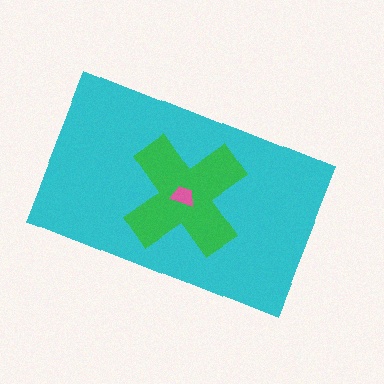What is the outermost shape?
The cyan rectangle.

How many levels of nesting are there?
3.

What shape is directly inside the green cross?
The pink trapezoid.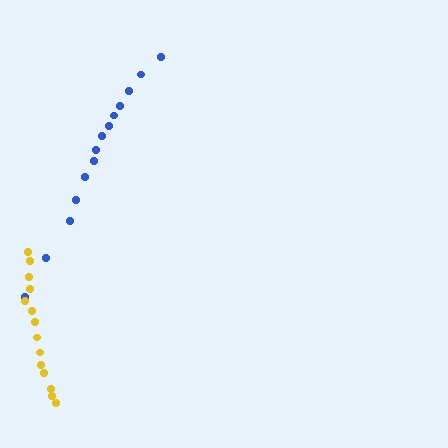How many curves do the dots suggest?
There are 2 distinct paths.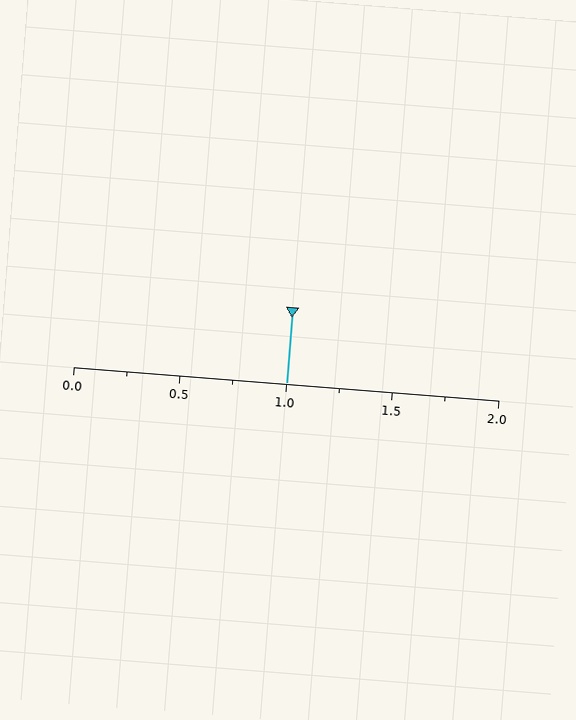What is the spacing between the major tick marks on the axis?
The major ticks are spaced 0.5 apart.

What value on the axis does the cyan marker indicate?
The marker indicates approximately 1.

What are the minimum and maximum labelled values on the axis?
The axis runs from 0.0 to 2.0.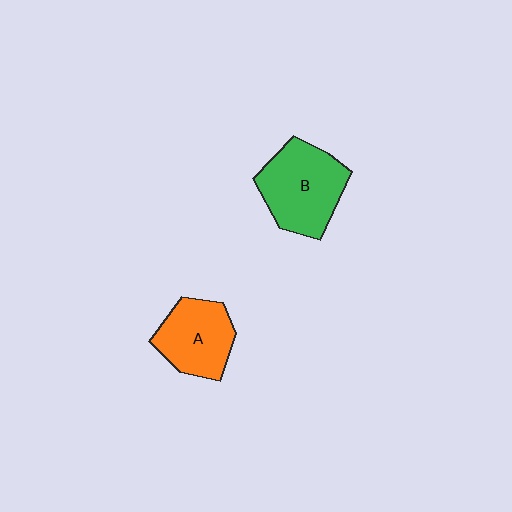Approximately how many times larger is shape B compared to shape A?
Approximately 1.3 times.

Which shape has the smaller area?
Shape A (orange).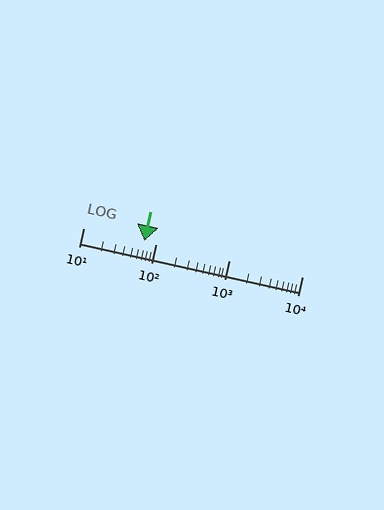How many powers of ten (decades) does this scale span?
The scale spans 3 decades, from 10 to 10000.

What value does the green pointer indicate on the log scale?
The pointer indicates approximately 68.